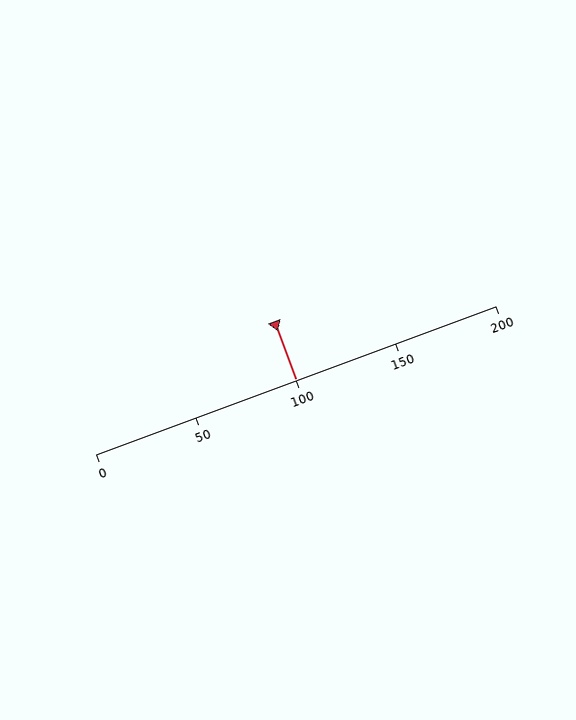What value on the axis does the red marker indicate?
The marker indicates approximately 100.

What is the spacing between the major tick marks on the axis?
The major ticks are spaced 50 apart.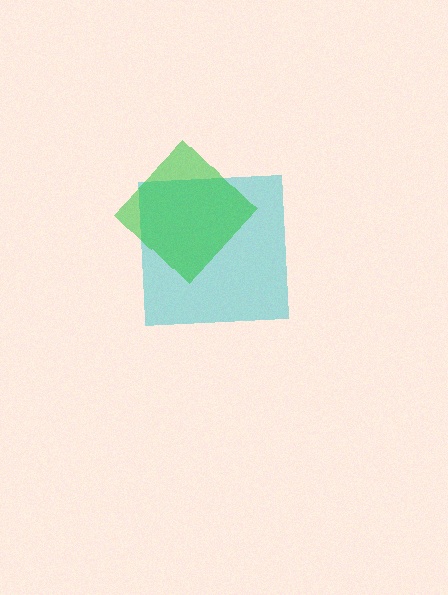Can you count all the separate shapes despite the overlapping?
Yes, there are 2 separate shapes.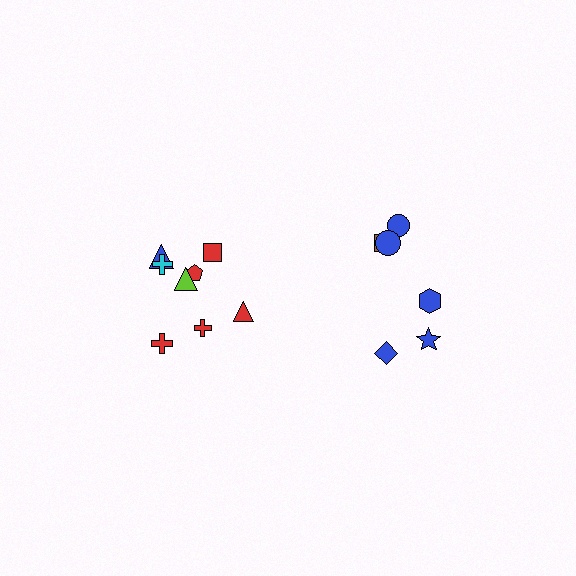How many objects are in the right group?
There are 6 objects.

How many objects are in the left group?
There are 8 objects.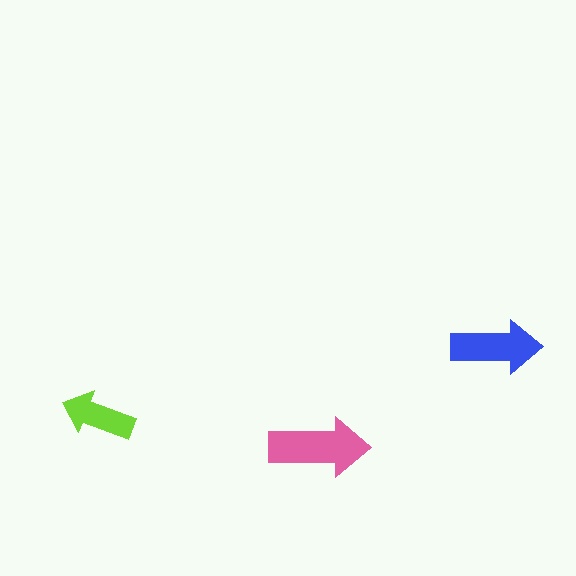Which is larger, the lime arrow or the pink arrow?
The pink one.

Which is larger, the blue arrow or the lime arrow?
The blue one.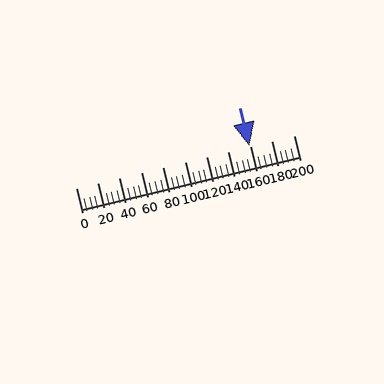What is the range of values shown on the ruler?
The ruler shows values from 0 to 200.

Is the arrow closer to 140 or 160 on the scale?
The arrow is closer to 160.